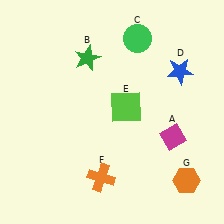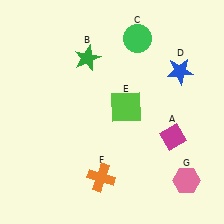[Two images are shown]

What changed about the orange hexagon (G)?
In Image 1, G is orange. In Image 2, it changed to pink.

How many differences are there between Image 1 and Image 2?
There is 1 difference between the two images.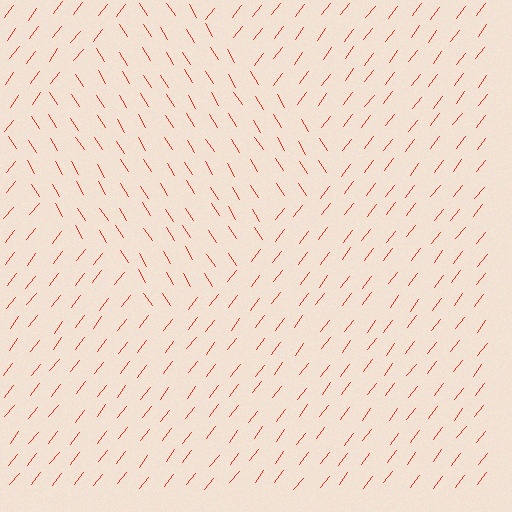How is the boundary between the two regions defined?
The boundary is defined purely by a change in line orientation (approximately 69 degrees difference). All lines are the same color and thickness.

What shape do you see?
I see a diamond.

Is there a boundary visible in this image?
Yes, there is a texture boundary formed by a change in line orientation.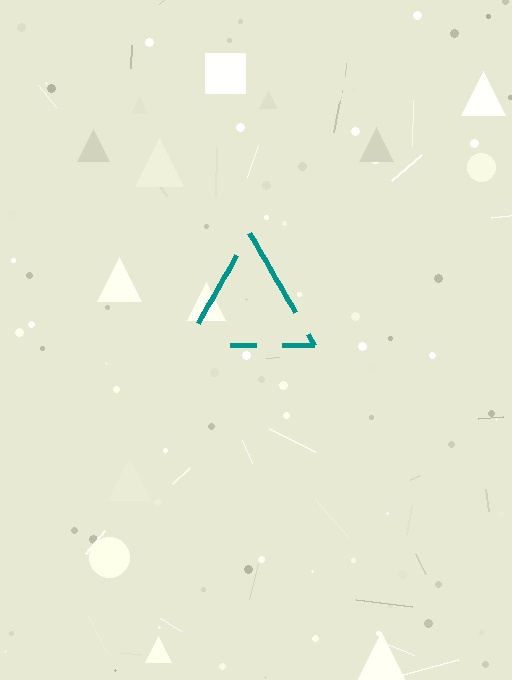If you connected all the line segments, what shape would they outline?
They would outline a triangle.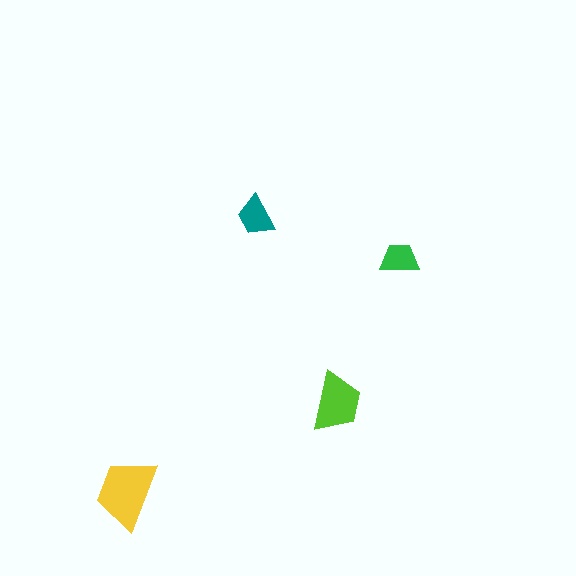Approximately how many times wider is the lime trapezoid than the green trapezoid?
About 1.5 times wider.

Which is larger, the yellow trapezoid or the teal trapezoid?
The yellow one.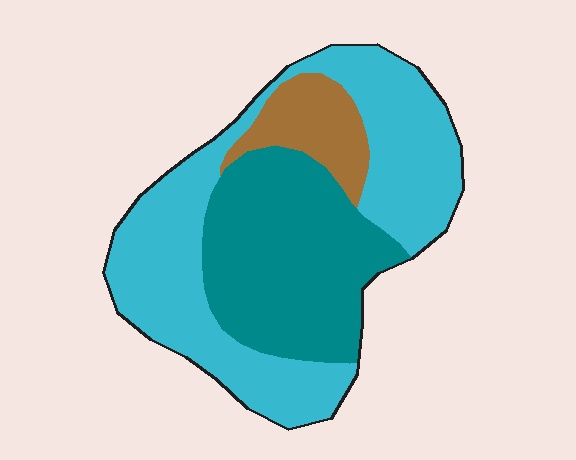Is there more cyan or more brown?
Cyan.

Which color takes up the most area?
Cyan, at roughly 50%.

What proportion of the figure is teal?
Teal covers about 35% of the figure.